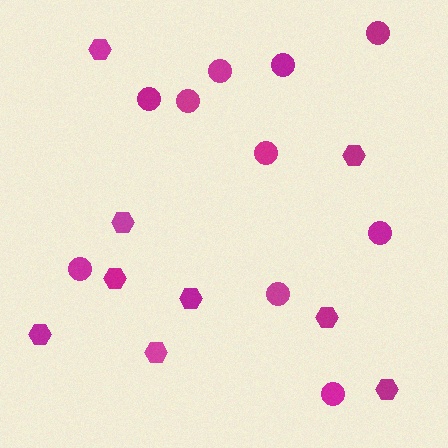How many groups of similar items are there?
There are 2 groups: one group of hexagons (9) and one group of circles (10).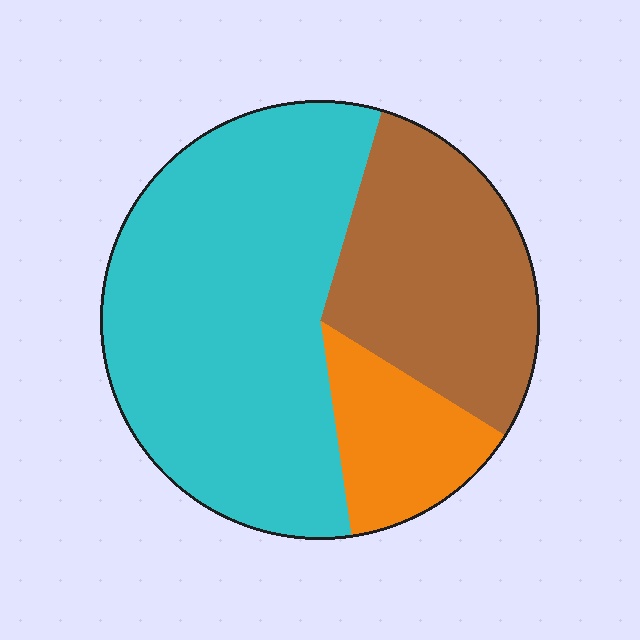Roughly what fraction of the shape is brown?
Brown takes up between a sixth and a third of the shape.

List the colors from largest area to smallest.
From largest to smallest: cyan, brown, orange.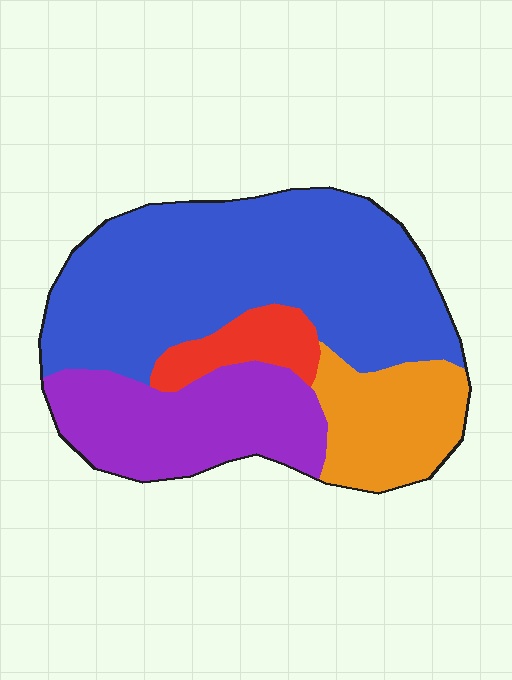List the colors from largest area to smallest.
From largest to smallest: blue, purple, orange, red.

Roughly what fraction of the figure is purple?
Purple takes up less than a quarter of the figure.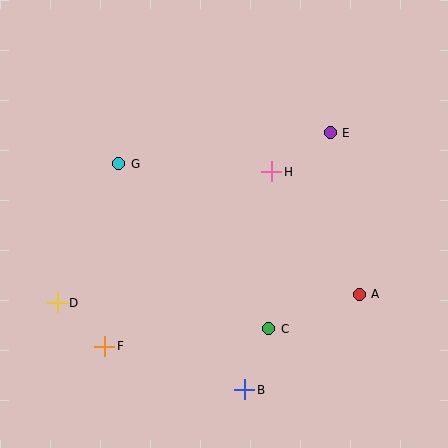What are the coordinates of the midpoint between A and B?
The midpoint between A and B is at (302, 342).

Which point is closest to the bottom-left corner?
Point F is closest to the bottom-left corner.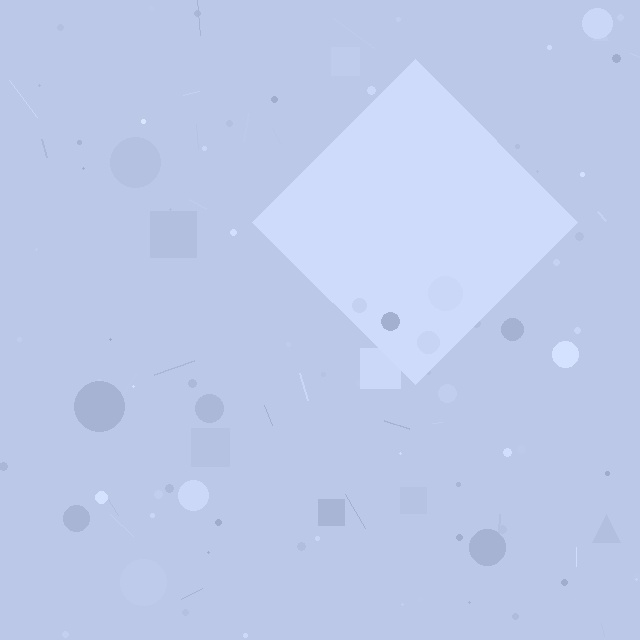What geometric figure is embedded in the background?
A diamond is embedded in the background.